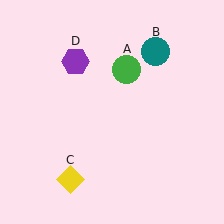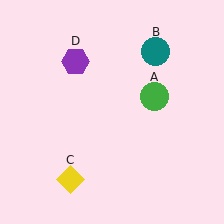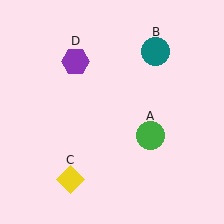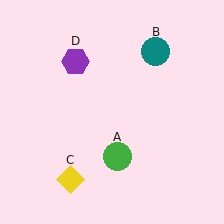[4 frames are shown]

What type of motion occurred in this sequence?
The green circle (object A) rotated clockwise around the center of the scene.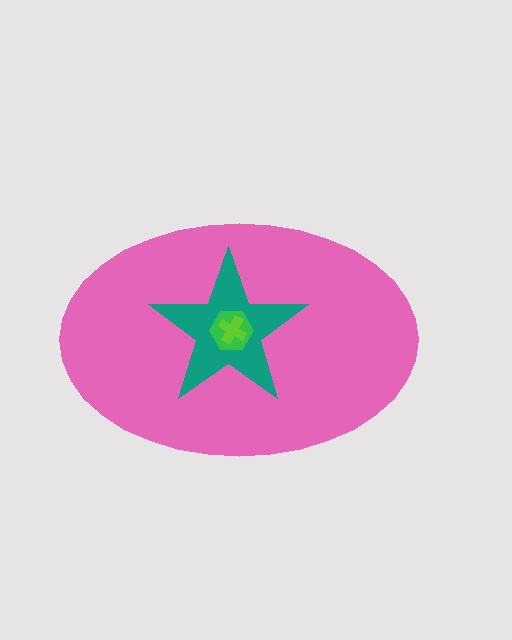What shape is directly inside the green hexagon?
The lime cross.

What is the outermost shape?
The pink ellipse.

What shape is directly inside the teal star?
The green hexagon.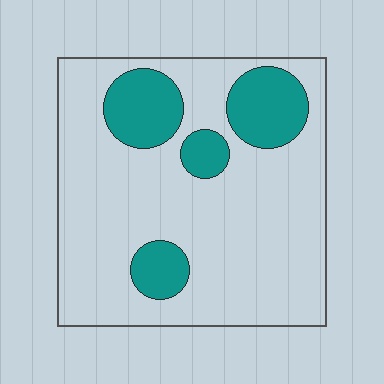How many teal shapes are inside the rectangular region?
4.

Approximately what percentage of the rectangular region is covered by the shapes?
Approximately 20%.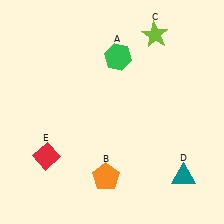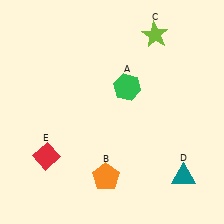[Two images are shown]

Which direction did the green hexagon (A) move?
The green hexagon (A) moved down.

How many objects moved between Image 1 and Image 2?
1 object moved between the two images.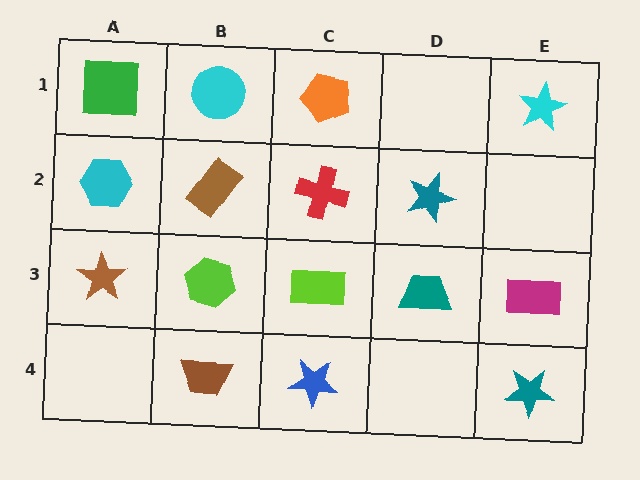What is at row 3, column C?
A lime rectangle.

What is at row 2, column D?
A teal star.